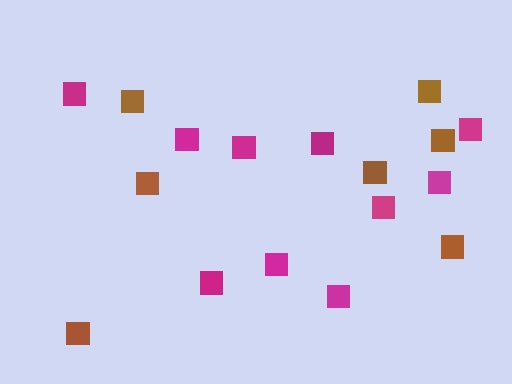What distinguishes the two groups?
There are 2 groups: one group of brown squares (7) and one group of magenta squares (10).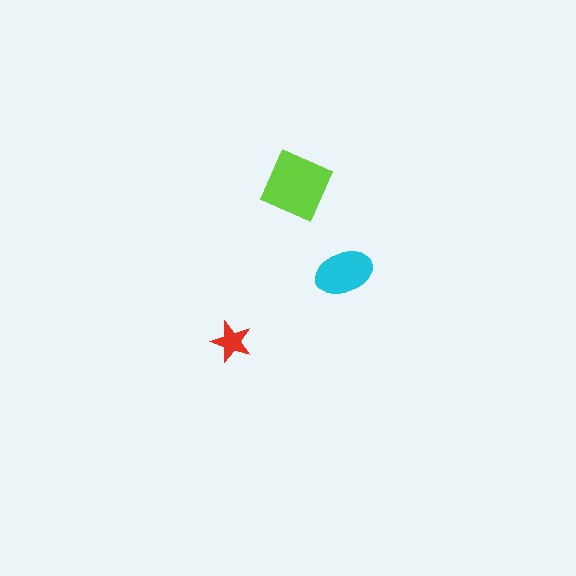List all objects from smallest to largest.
The red star, the cyan ellipse, the lime diamond.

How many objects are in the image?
There are 3 objects in the image.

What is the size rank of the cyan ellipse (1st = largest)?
2nd.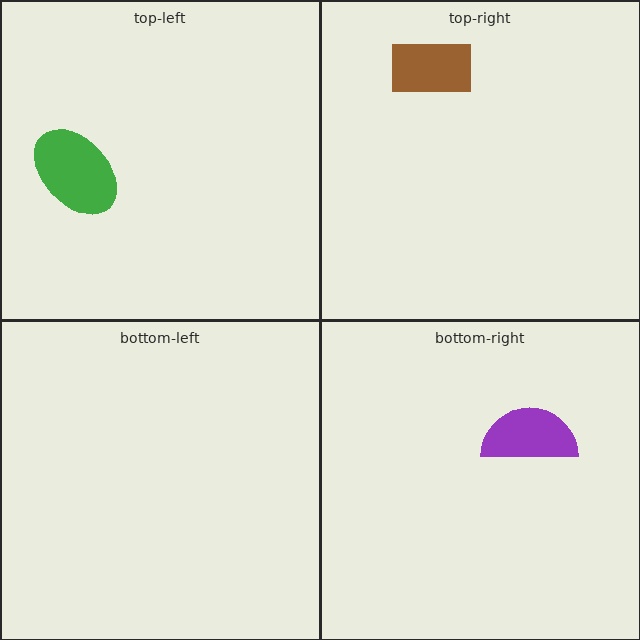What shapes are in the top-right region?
The brown rectangle.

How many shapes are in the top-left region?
1.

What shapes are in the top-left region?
The green ellipse.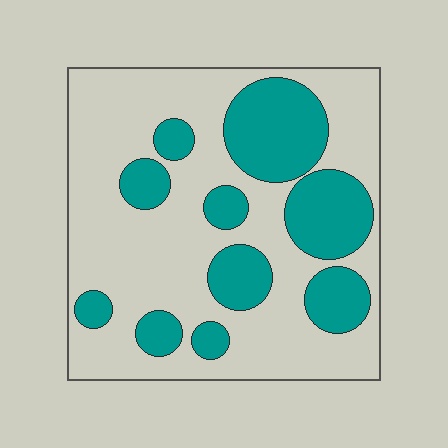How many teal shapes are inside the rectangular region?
10.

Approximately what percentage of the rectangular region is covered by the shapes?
Approximately 30%.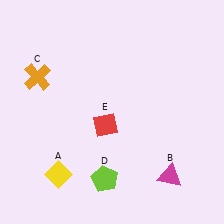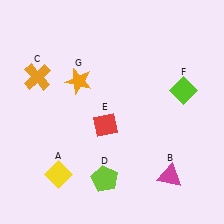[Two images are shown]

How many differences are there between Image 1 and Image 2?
There are 2 differences between the two images.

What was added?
A lime diamond (F), an orange star (G) were added in Image 2.